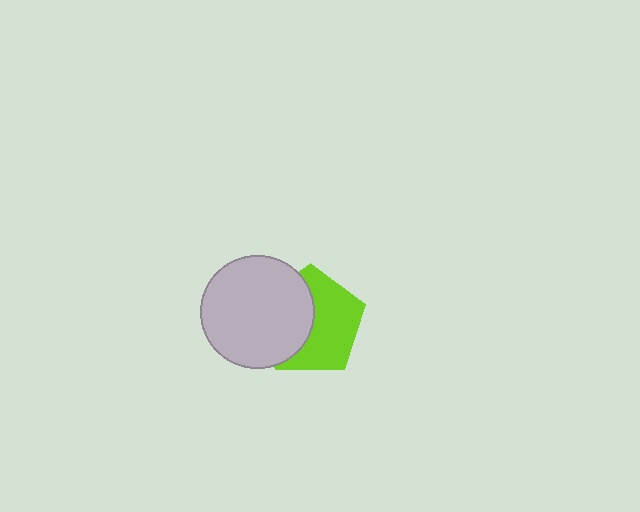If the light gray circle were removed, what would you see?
You would see the complete lime pentagon.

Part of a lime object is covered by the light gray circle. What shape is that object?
It is a pentagon.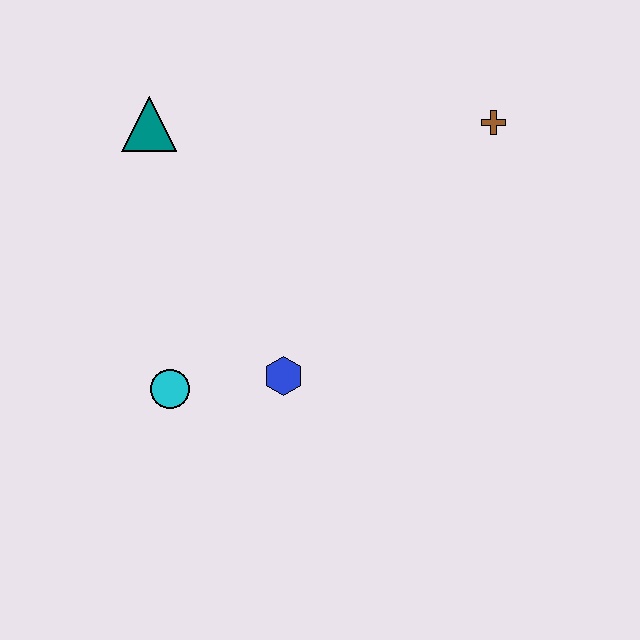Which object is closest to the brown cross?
The blue hexagon is closest to the brown cross.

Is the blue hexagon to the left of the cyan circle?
No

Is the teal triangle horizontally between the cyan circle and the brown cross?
No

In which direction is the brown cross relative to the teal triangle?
The brown cross is to the right of the teal triangle.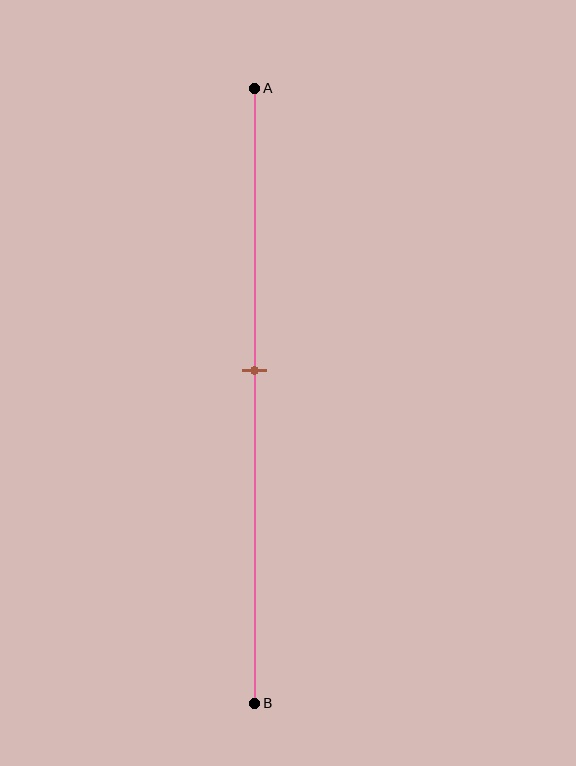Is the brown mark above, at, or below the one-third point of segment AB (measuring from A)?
The brown mark is below the one-third point of segment AB.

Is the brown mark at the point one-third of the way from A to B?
No, the mark is at about 45% from A, not at the 33% one-third point.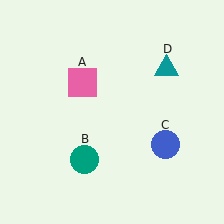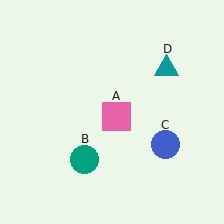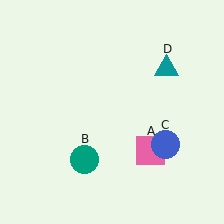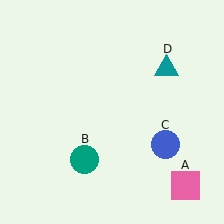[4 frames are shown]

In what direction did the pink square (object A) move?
The pink square (object A) moved down and to the right.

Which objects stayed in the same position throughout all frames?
Teal circle (object B) and blue circle (object C) and teal triangle (object D) remained stationary.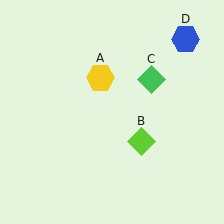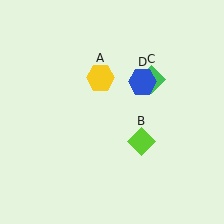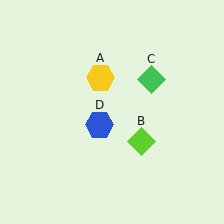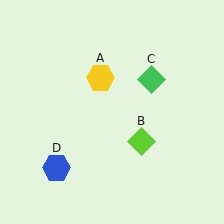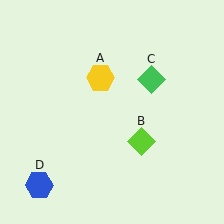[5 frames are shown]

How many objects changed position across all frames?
1 object changed position: blue hexagon (object D).